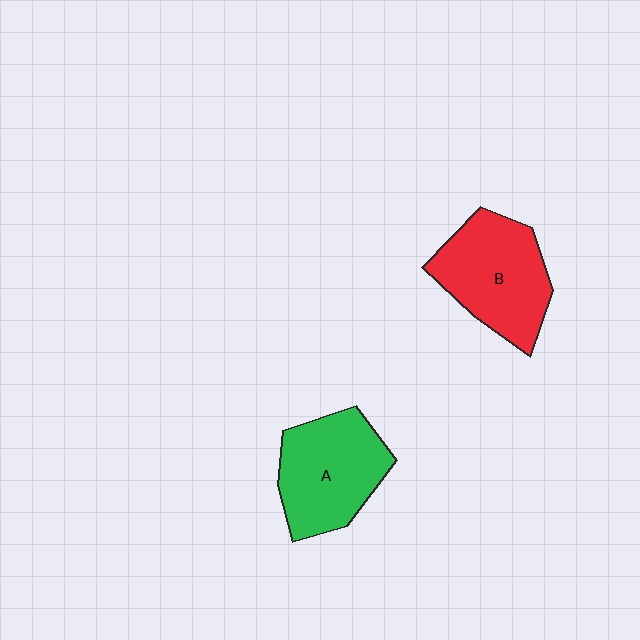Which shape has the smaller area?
Shape A (green).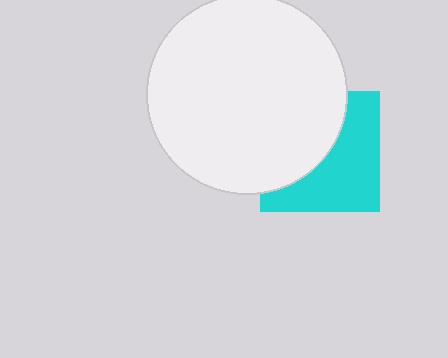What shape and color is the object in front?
The object in front is a white circle.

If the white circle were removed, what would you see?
You would see the complete cyan square.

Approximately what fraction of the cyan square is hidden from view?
Roughly 48% of the cyan square is hidden behind the white circle.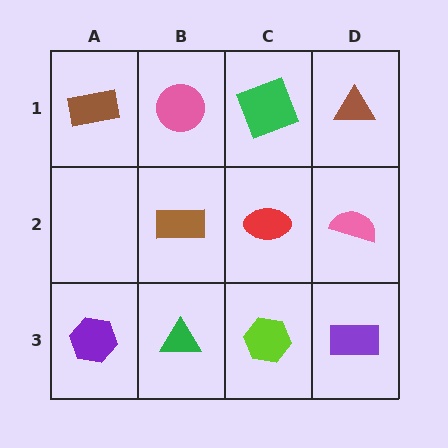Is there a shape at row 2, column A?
No, that cell is empty.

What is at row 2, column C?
A red ellipse.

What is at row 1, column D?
A brown triangle.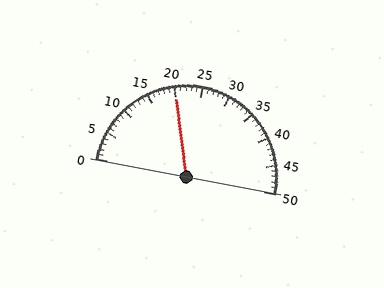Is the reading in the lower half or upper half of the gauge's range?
The reading is in the lower half of the range (0 to 50).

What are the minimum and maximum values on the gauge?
The gauge ranges from 0 to 50.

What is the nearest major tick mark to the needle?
The nearest major tick mark is 20.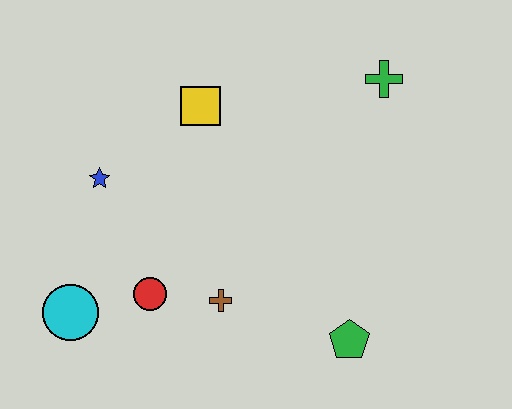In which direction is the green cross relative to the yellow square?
The green cross is to the right of the yellow square.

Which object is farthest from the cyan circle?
The green cross is farthest from the cyan circle.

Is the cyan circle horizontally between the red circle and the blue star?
No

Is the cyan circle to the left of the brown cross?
Yes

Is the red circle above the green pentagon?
Yes